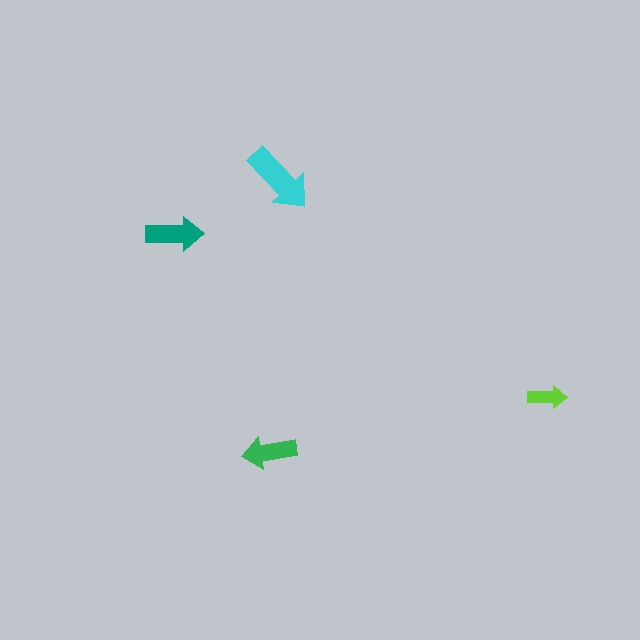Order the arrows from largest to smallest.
the cyan one, the teal one, the green one, the lime one.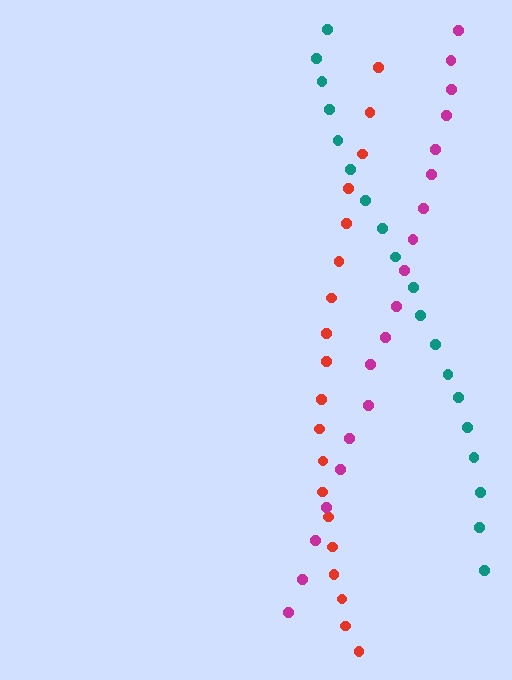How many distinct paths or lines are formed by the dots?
There are 3 distinct paths.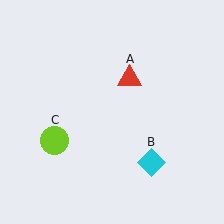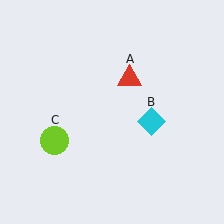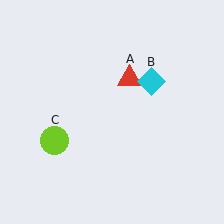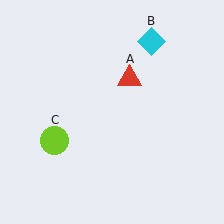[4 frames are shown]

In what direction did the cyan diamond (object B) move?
The cyan diamond (object B) moved up.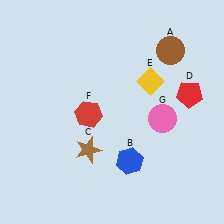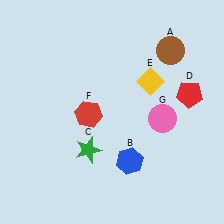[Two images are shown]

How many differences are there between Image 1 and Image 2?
There is 1 difference between the two images.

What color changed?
The star (C) changed from brown in Image 1 to green in Image 2.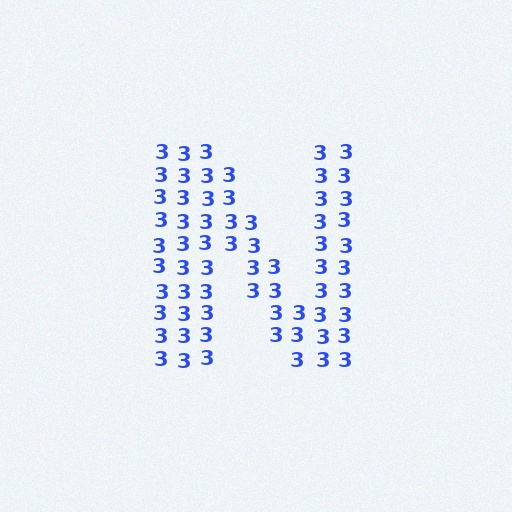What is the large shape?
The large shape is the letter N.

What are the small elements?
The small elements are digit 3's.